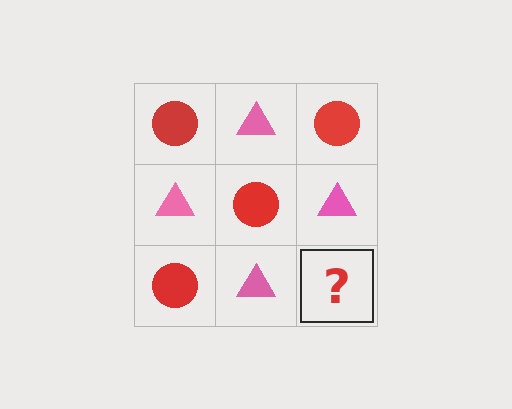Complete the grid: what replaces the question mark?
The question mark should be replaced with a red circle.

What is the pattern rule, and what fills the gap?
The rule is that it alternates red circle and pink triangle in a checkerboard pattern. The gap should be filled with a red circle.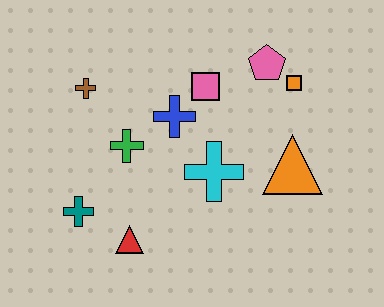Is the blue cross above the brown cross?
No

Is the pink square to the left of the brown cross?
No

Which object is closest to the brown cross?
The green cross is closest to the brown cross.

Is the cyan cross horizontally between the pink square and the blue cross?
No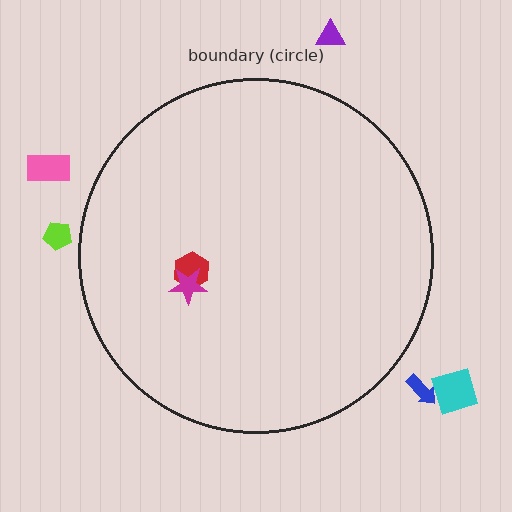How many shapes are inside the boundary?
2 inside, 5 outside.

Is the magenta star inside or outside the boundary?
Inside.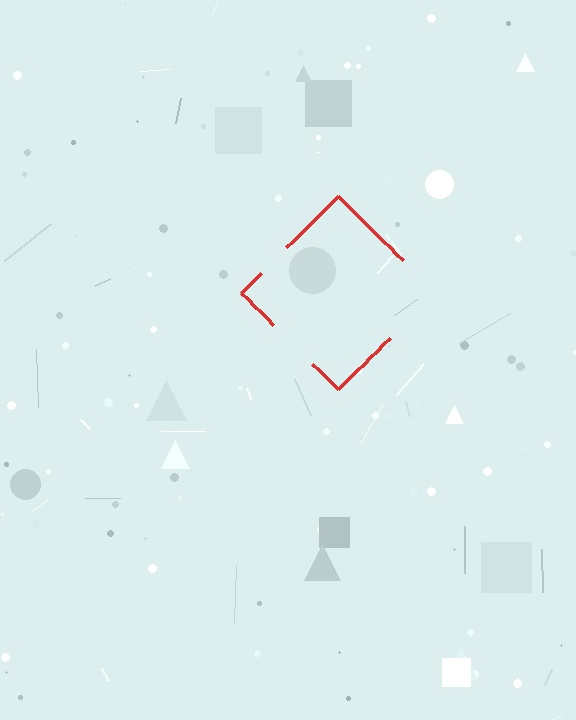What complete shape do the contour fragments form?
The contour fragments form a diamond.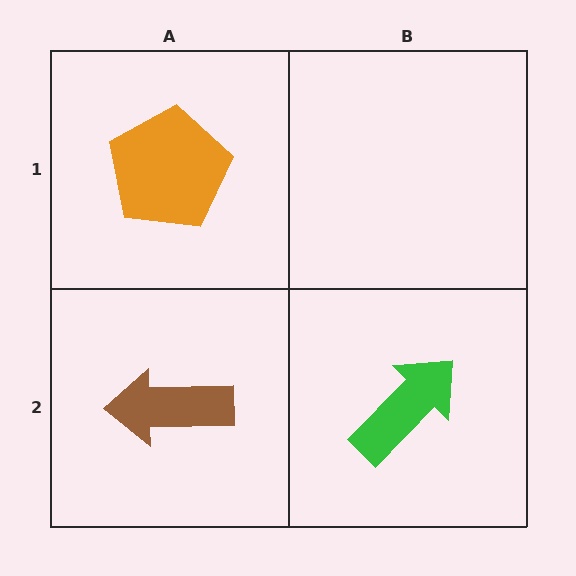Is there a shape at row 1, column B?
No, that cell is empty.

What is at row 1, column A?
An orange pentagon.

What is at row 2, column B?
A green arrow.